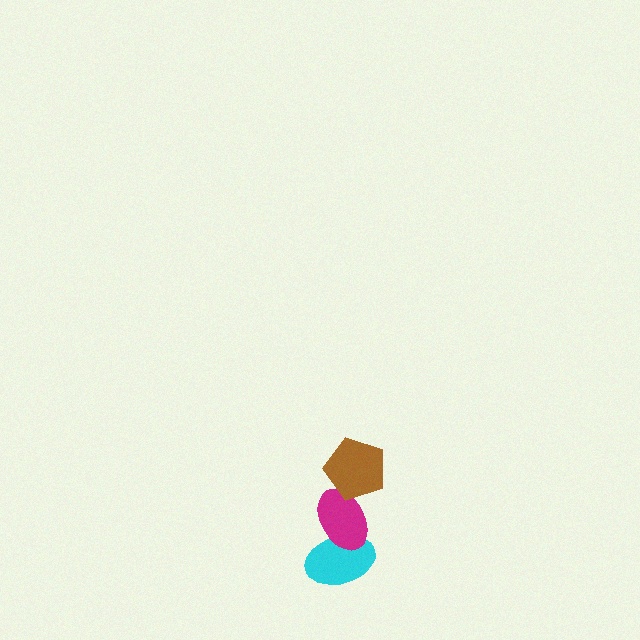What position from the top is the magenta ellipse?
The magenta ellipse is 2nd from the top.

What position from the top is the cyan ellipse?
The cyan ellipse is 3rd from the top.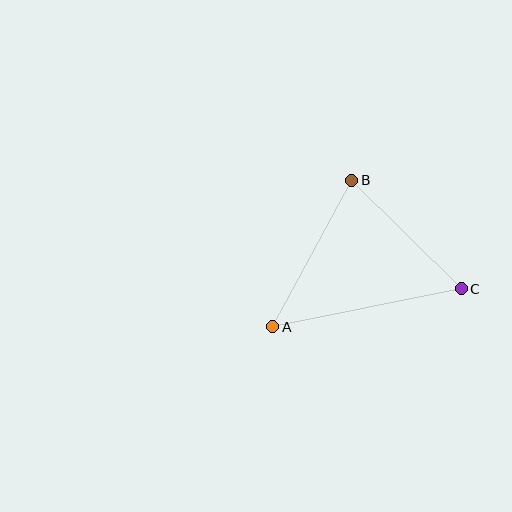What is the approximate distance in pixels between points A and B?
The distance between A and B is approximately 166 pixels.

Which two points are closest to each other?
Points B and C are closest to each other.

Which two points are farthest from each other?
Points A and C are farthest from each other.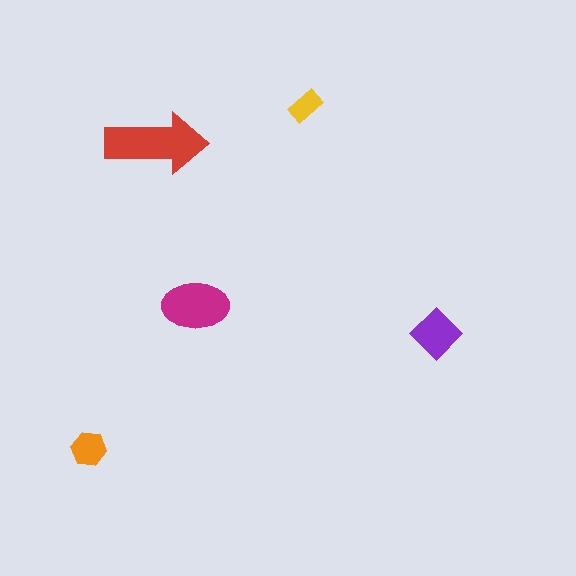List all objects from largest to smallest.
The red arrow, the magenta ellipse, the purple diamond, the orange hexagon, the yellow rectangle.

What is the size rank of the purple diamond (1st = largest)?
3rd.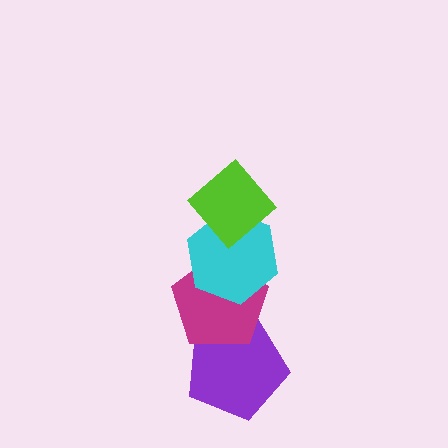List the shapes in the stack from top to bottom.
From top to bottom: the lime diamond, the cyan hexagon, the magenta pentagon, the purple pentagon.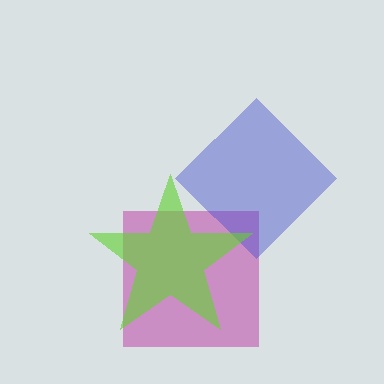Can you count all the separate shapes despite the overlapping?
Yes, there are 3 separate shapes.